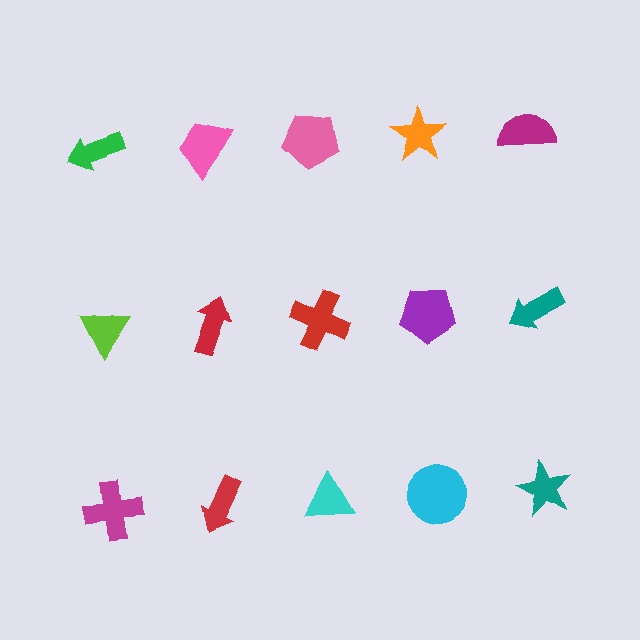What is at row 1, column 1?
A green arrow.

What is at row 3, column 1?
A magenta cross.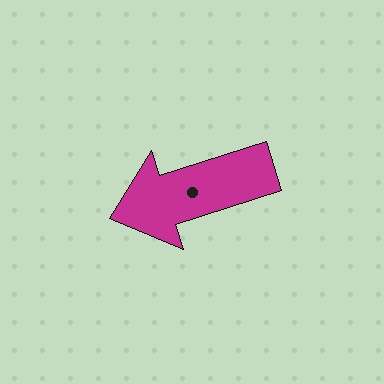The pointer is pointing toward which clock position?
Roughly 8 o'clock.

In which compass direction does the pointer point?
West.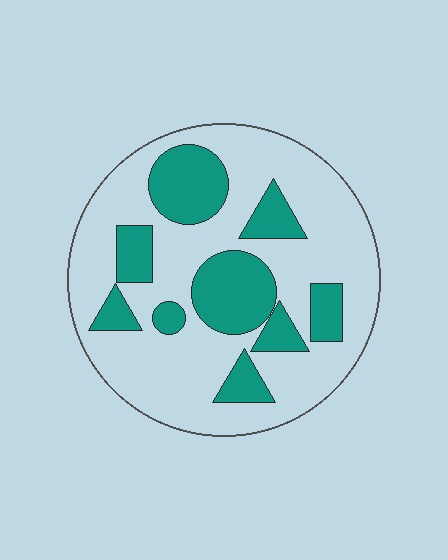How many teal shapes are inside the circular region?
9.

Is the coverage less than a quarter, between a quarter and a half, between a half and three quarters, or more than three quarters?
Between a quarter and a half.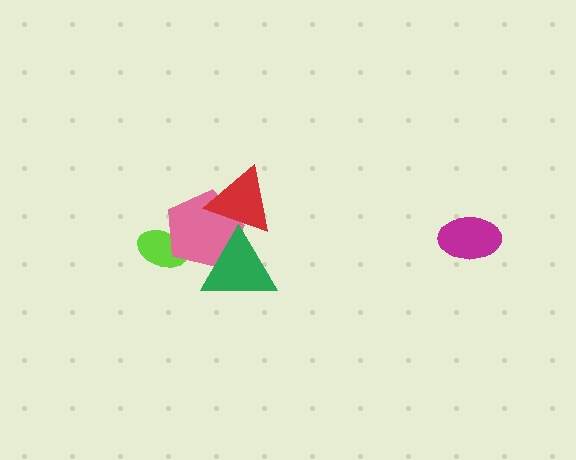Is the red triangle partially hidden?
No, no other shape covers it.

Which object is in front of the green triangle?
The red triangle is in front of the green triangle.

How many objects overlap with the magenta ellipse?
0 objects overlap with the magenta ellipse.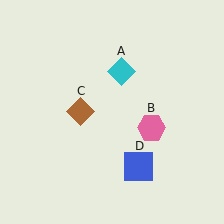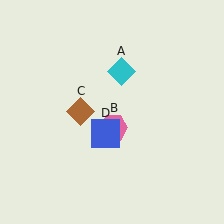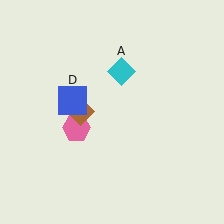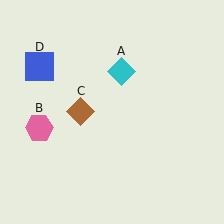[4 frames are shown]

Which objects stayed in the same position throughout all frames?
Cyan diamond (object A) and brown diamond (object C) remained stationary.